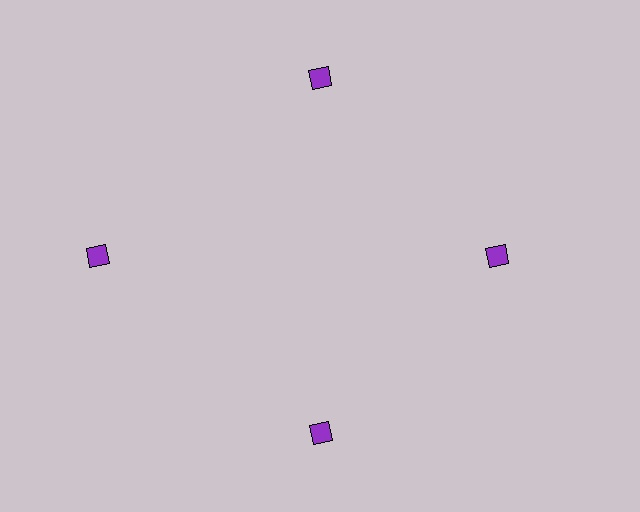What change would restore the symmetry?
The symmetry would be restored by moving it inward, back onto the ring so that all 4 squares sit at equal angles and equal distance from the center.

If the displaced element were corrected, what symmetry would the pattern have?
It would have 4-fold rotational symmetry — the pattern would map onto itself every 90 degrees.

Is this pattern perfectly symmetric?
No. The 4 purple squares are arranged in a ring, but one element near the 9 o'clock position is pushed outward from the center, breaking the 4-fold rotational symmetry.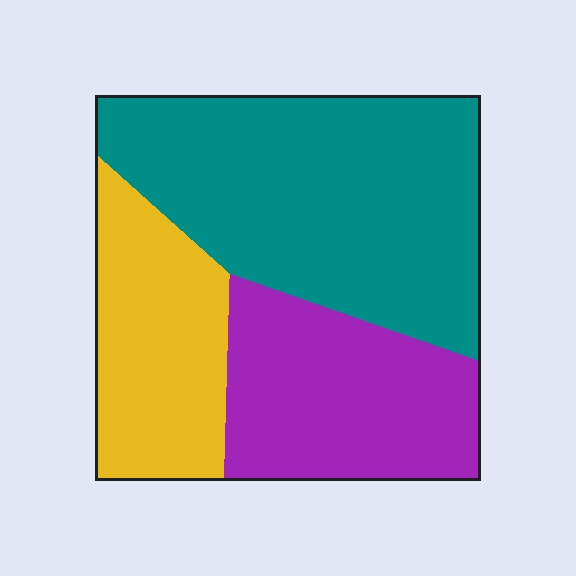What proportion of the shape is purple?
Purple covers 28% of the shape.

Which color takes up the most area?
Teal, at roughly 50%.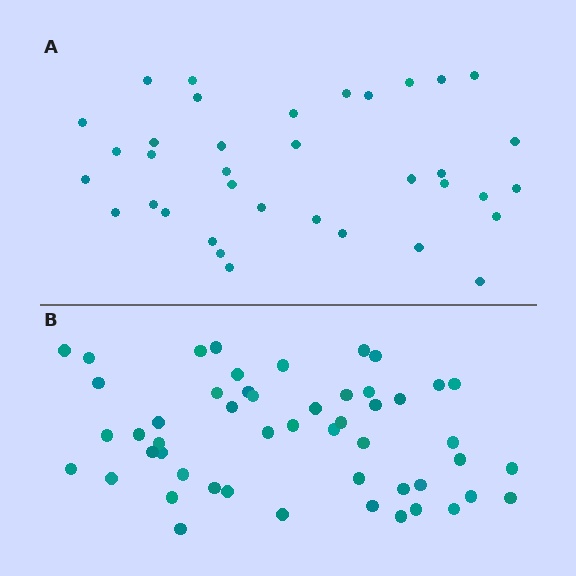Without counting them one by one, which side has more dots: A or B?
Region B (the bottom region) has more dots.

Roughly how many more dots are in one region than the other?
Region B has approximately 15 more dots than region A.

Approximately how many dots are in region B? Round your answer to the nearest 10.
About 50 dots. (The exact count is 51, which rounds to 50.)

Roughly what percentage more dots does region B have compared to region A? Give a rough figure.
About 40% more.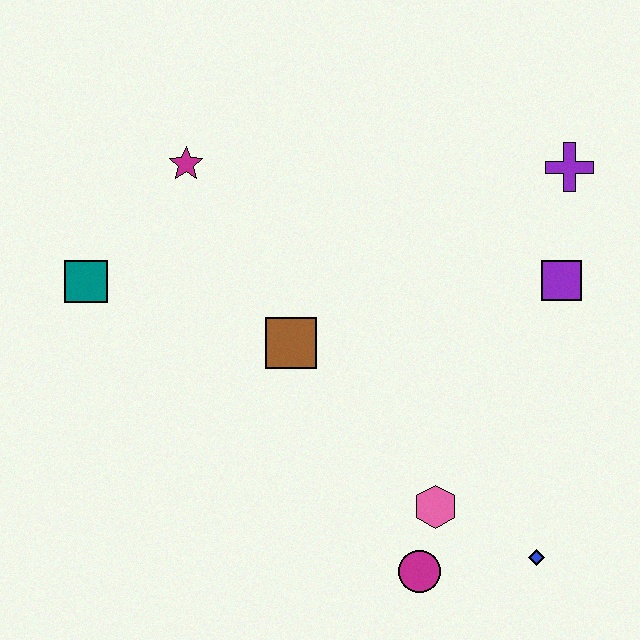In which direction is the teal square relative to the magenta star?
The teal square is below the magenta star.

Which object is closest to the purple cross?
The purple square is closest to the purple cross.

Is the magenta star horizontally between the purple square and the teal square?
Yes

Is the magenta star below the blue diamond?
No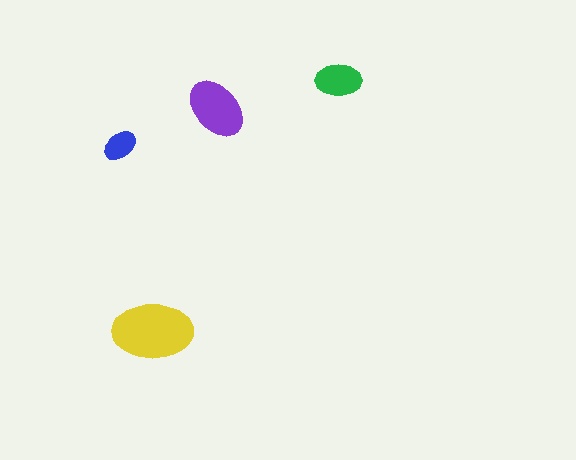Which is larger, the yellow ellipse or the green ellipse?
The yellow one.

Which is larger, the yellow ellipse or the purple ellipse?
The yellow one.